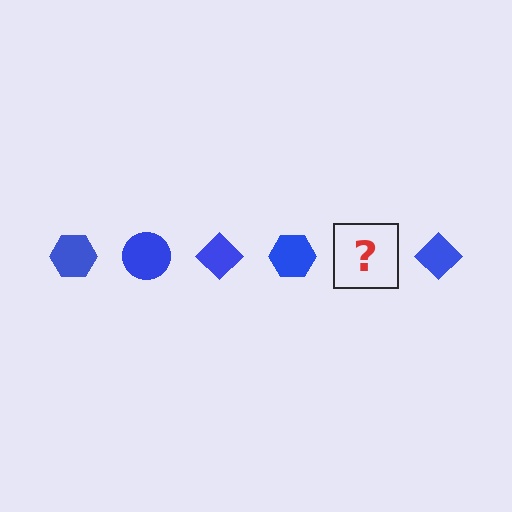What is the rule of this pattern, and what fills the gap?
The rule is that the pattern cycles through hexagon, circle, diamond shapes in blue. The gap should be filled with a blue circle.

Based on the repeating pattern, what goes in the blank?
The blank should be a blue circle.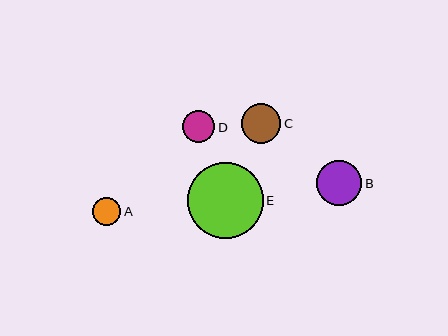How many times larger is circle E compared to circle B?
Circle E is approximately 1.7 times the size of circle B.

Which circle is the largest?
Circle E is the largest with a size of approximately 76 pixels.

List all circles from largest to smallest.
From largest to smallest: E, B, C, D, A.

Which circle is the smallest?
Circle A is the smallest with a size of approximately 29 pixels.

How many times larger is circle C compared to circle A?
Circle C is approximately 1.4 times the size of circle A.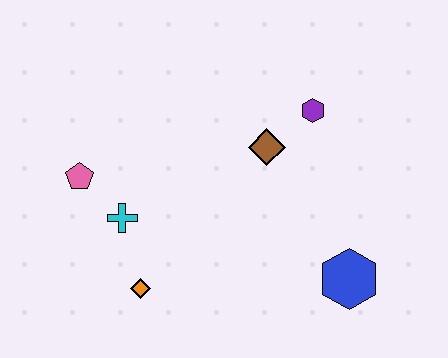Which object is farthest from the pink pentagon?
The blue hexagon is farthest from the pink pentagon.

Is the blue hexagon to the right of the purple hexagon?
Yes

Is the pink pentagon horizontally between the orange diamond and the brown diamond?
No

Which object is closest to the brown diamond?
The purple hexagon is closest to the brown diamond.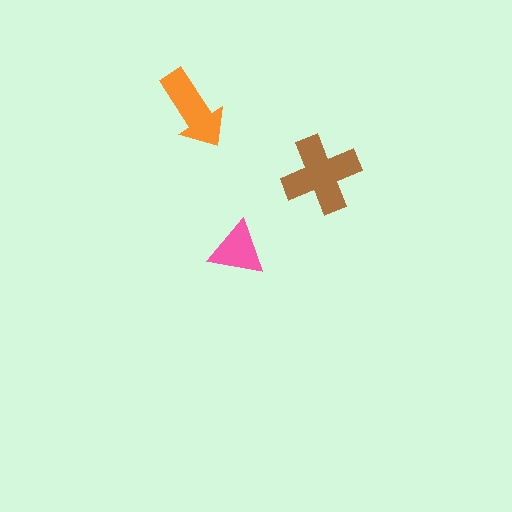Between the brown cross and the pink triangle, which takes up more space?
The brown cross.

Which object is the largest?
The brown cross.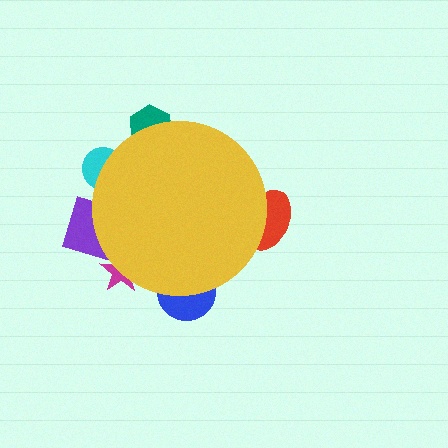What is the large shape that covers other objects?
A yellow circle.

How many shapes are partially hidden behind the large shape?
6 shapes are partially hidden.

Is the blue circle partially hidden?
Yes, the blue circle is partially hidden behind the yellow circle.